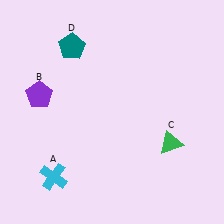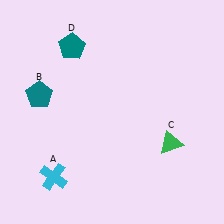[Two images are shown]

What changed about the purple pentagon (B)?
In Image 1, B is purple. In Image 2, it changed to teal.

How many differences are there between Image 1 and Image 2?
There is 1 difference between the two images.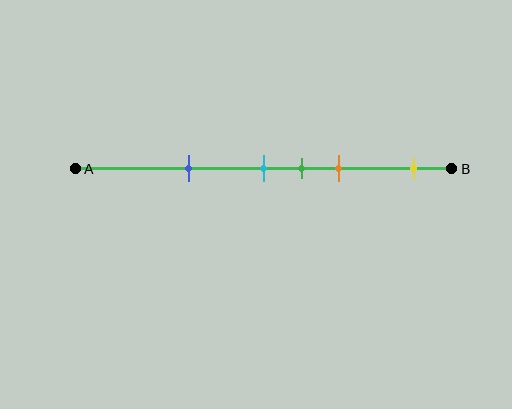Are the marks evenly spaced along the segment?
No, the marks are not evenly spaced.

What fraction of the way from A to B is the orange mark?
The orange mark is approximately 70% (0.7) of the way from A to B.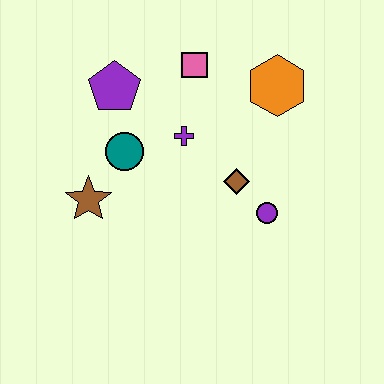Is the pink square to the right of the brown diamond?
No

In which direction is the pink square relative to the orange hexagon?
The pink square is to the left of the orange hexagon.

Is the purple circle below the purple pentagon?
Yes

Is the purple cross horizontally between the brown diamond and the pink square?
No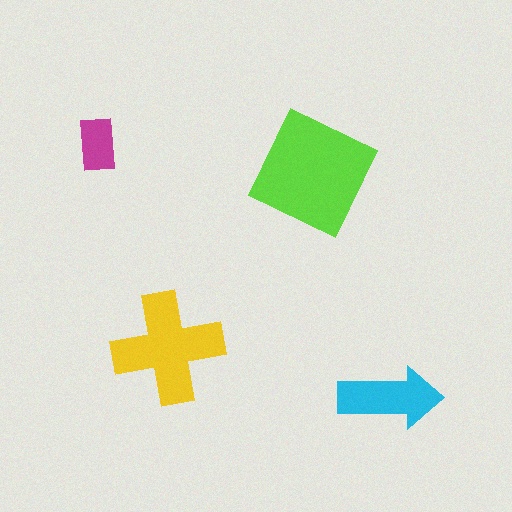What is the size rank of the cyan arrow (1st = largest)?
3rd.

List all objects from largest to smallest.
The lime square, the yellow cross, the cyan arrow, the magenta rectangle.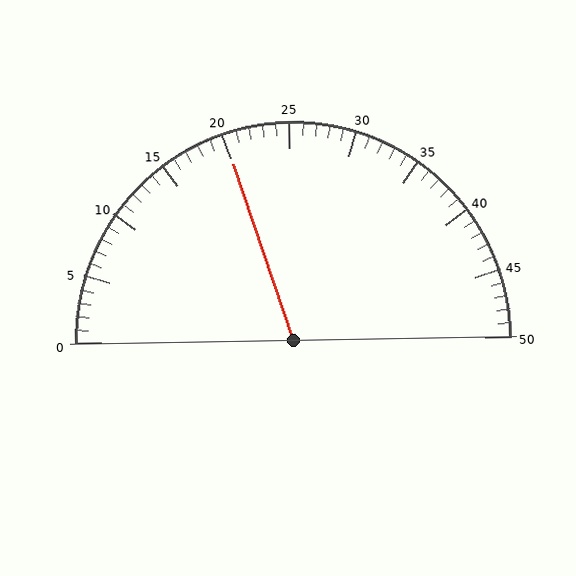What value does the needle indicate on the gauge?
The needle indicates approximately 20.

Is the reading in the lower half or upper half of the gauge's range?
The reading is in the lower half of the range (0 to 50).